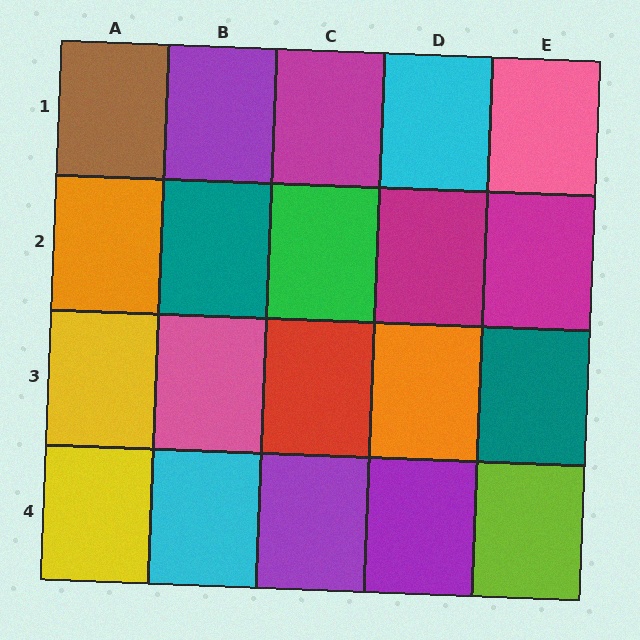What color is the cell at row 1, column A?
Brown.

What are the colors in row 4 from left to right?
Yellow, cyan, purple, purple, lime.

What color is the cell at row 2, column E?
Magenta.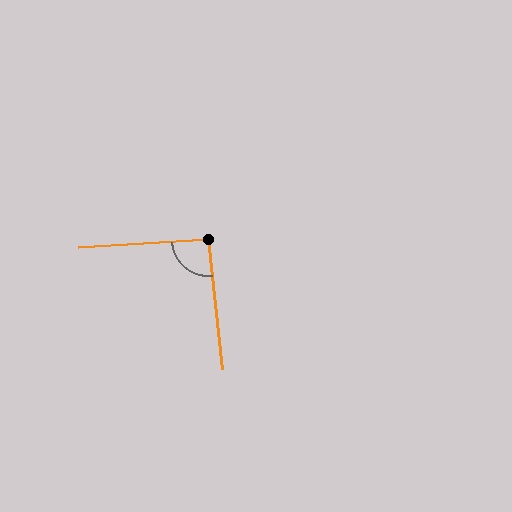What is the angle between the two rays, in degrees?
Approximately 93 degrees.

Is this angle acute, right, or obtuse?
It is approximately a right angle.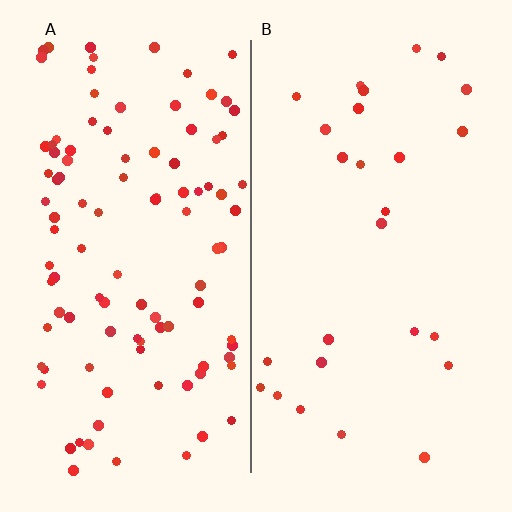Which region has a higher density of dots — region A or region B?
A (the left).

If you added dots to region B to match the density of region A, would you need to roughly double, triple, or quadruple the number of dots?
Approximately quadruple.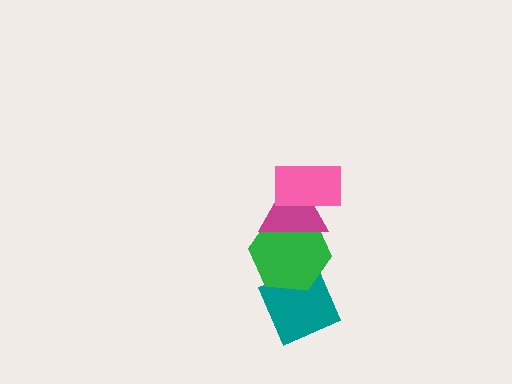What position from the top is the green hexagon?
The green hexagon is 3rd from the top.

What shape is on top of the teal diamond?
The green hexagon is on top of the teal diamond.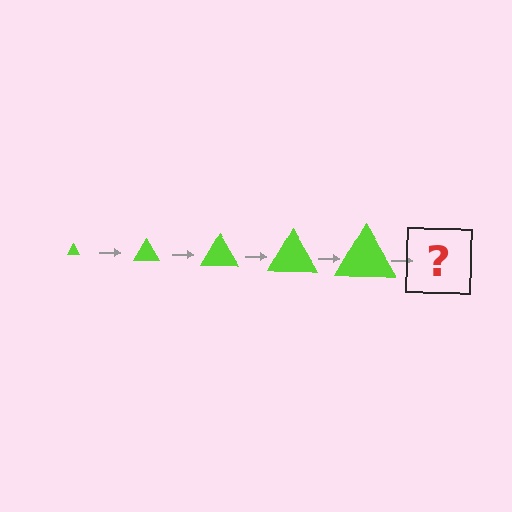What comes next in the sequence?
The next element should be a lime triangle, larger than the previous one.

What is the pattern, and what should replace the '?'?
The pattern is that the triangle gets progressively larger each step. The '?' should be a lime triangle, larger than the previous one.